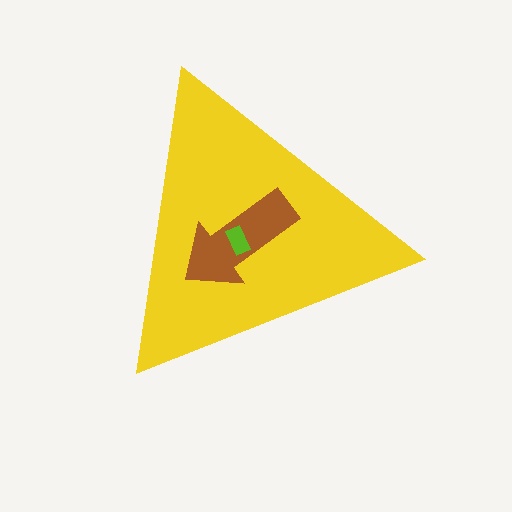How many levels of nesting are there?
3.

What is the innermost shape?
The lime rectangle.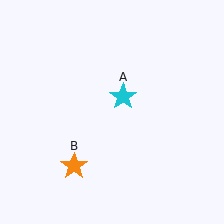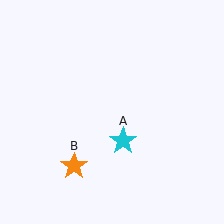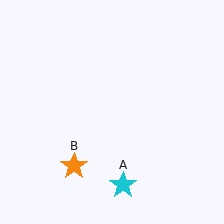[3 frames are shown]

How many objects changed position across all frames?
1 object changed position: cyan star (object A).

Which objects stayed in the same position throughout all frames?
Orange star (object B) remained stationary.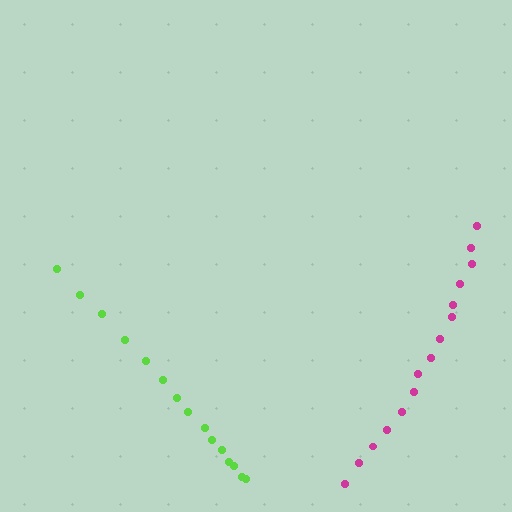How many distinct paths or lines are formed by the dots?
There are 2 distinct paths.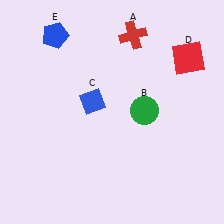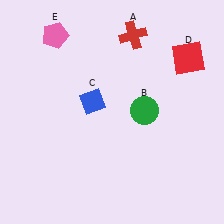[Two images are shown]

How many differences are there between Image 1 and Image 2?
There is 1 difference between the two images.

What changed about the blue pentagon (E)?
In Image 1, E is blue. In Image 2, it changed to pink.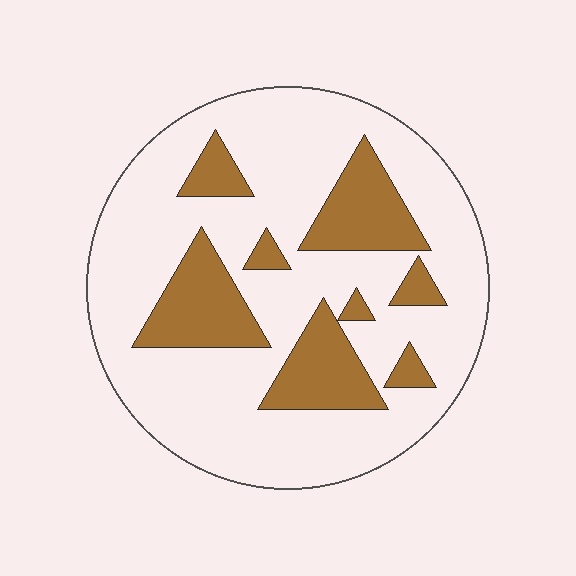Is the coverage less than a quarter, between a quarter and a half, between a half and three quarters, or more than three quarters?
Less than a quarter.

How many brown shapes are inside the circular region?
8.